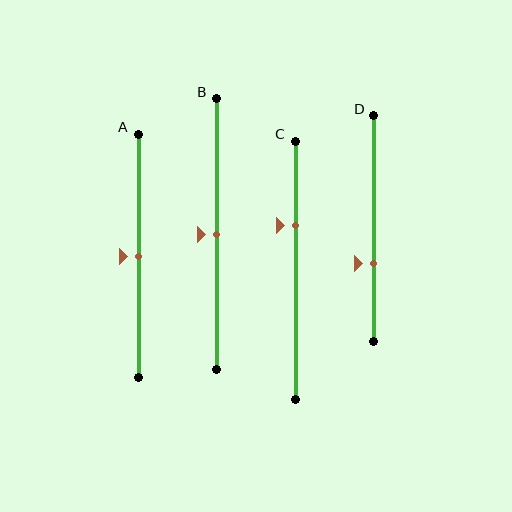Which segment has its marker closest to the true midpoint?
Segment A has its marker closest to the true midpoint.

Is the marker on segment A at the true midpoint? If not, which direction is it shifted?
Yes, the marker on segment A is at the true midpoint.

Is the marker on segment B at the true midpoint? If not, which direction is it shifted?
Yes, the marker on segment B is at the true midpoint.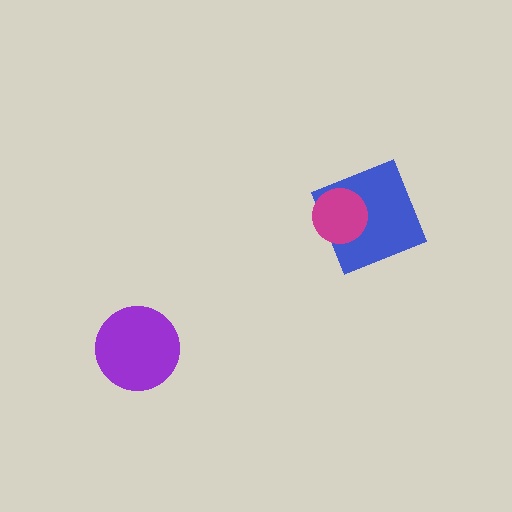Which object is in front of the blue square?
The magenta circle is in front of the blue square.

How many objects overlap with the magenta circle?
1 object overlaps with the magenta circle.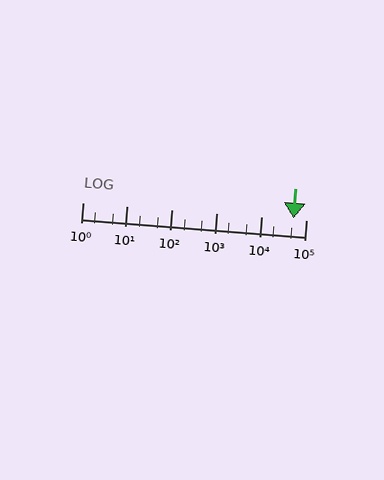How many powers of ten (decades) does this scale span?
The scale spans 5 decades, from 1 to 100000.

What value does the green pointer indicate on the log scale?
The pointer indicates approximately 52000.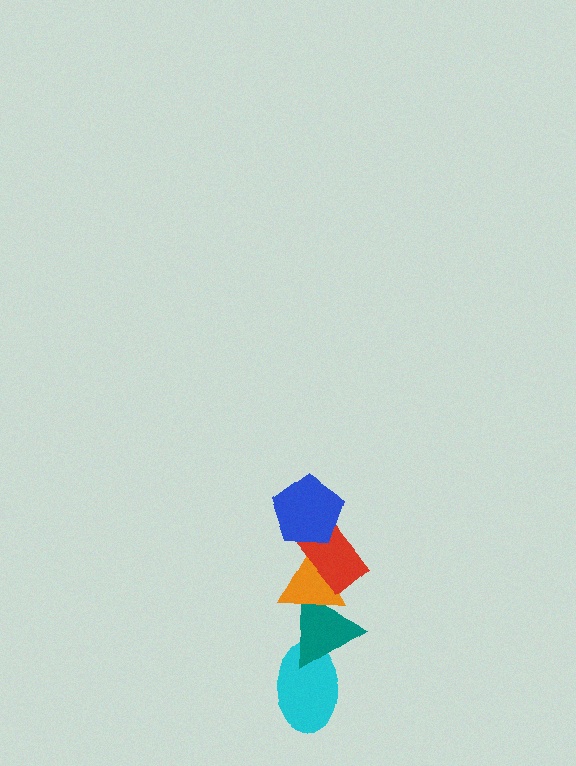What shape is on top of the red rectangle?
The blue pentagon is on top of the red rectangle.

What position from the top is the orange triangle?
The orange triangle is 3rd from the top.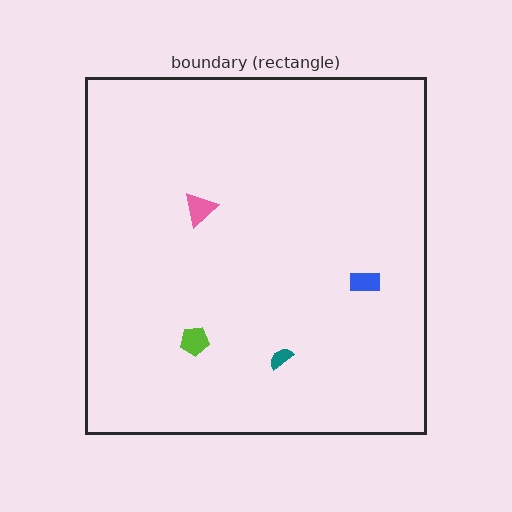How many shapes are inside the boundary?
4 inside, 0 outside.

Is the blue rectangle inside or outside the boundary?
Inside.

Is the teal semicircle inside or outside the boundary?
Inside.